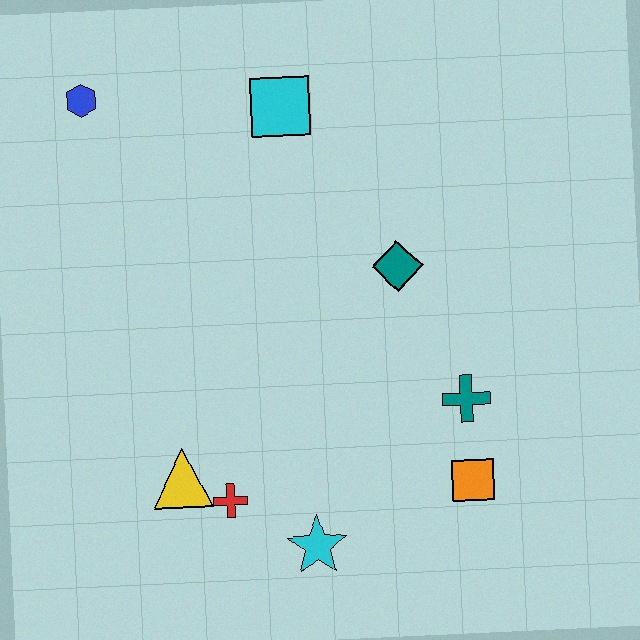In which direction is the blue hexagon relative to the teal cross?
The blue hexagon is to the left of the teal cross.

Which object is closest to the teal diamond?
The teal cross is closest to the teal diamond.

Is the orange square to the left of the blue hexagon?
No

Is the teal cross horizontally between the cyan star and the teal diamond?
No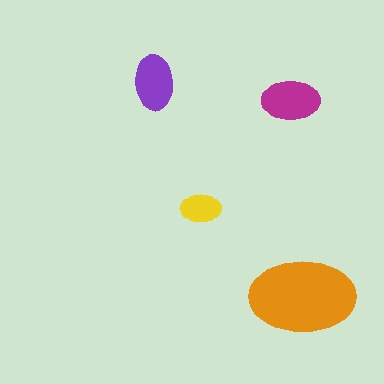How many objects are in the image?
There are 4 objects in the image.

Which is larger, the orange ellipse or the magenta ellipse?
The orange one.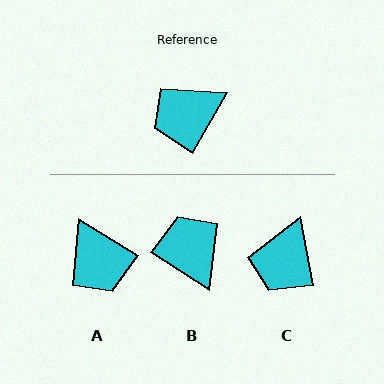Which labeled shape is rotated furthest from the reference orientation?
B, about 93 degrees away.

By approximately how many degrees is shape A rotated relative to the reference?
Approximately 89 degrees counter-clockwise.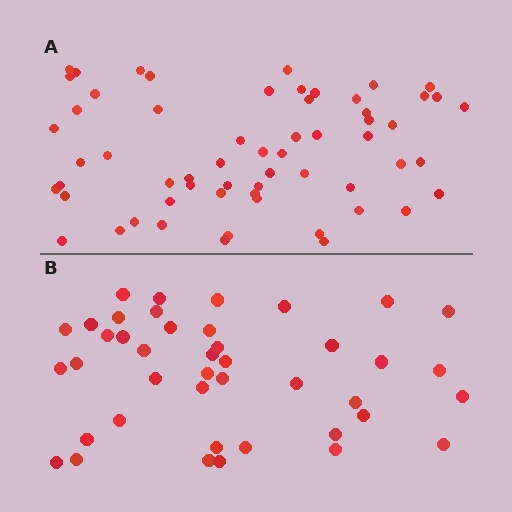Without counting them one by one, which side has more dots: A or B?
Region A (the top region) has more dots.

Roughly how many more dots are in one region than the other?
Region A has approximately 20 more dots than region B.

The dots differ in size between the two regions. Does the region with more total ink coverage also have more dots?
No. Region B has more total ink coverage because its dots are larger, but region A actually contains more individual dots. Total area can be misleading — the number of items is what matters here.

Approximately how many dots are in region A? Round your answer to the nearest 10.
About 60 dots.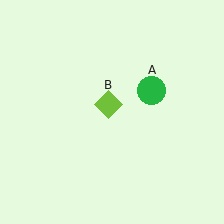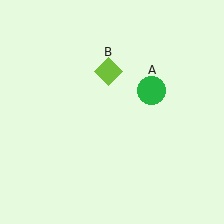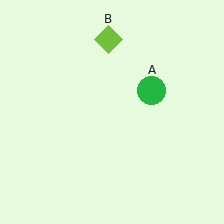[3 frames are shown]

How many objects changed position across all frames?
1 object changed position: lime diamond (object B).